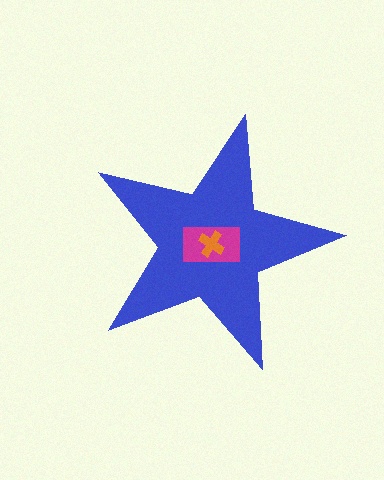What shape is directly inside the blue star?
The magenta rectangle.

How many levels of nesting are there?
3.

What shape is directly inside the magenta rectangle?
The orange cross.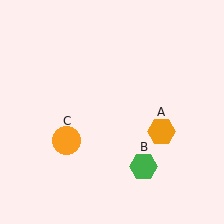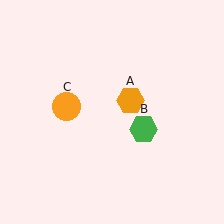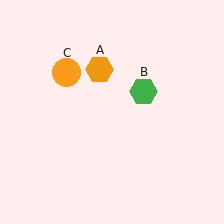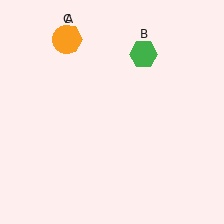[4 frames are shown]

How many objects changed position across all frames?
3 objects changed position: orange hexagon (object A), green hexagon (object B), orange circle (object C).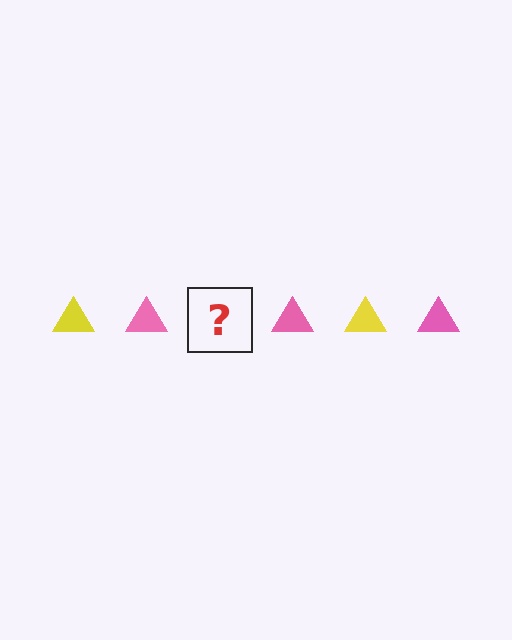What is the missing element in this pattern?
The missing element is a yellow triangle.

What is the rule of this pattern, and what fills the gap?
The rule is that the pattern cycles through yellow, pink triangles. The gap should be filled with a yellow triangle.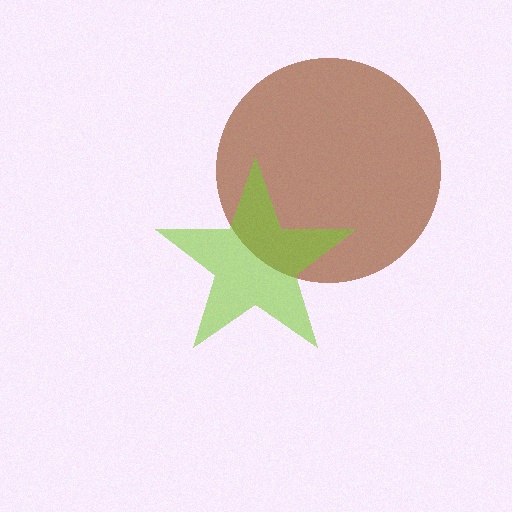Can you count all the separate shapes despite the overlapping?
Yes, there are 2 separate shapes.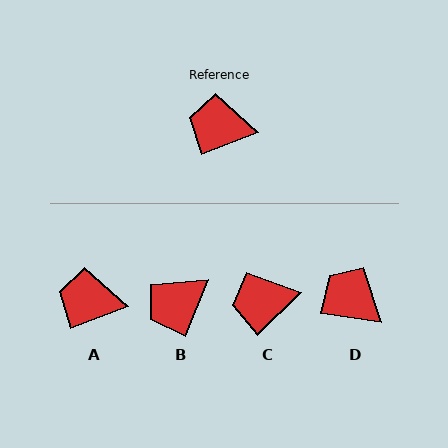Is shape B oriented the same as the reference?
No, it is off by about 47 degrees.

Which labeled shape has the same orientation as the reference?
A.